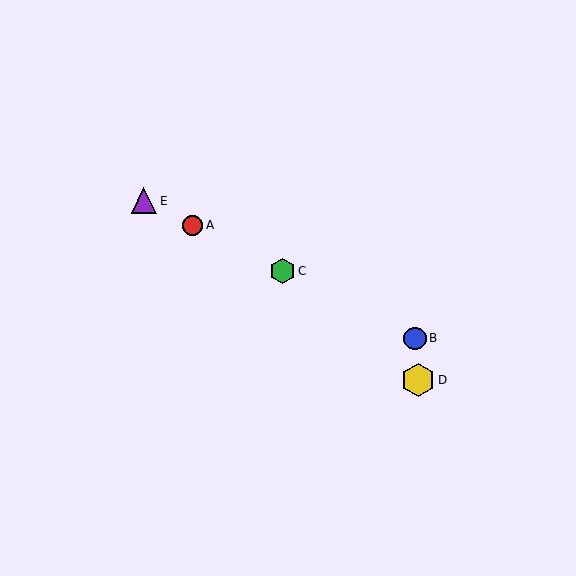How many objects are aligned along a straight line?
4 objects (A, B, C, E) are aligned along a straight line.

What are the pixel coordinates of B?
Object B is at (415, 338).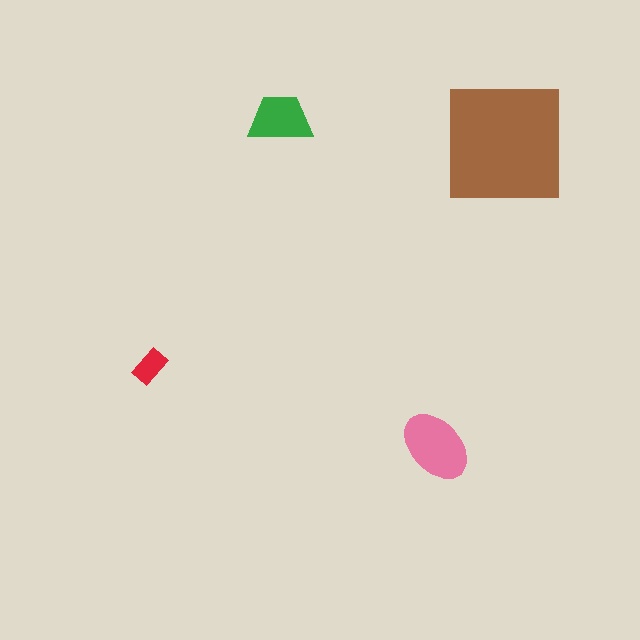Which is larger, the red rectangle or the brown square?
The brown square.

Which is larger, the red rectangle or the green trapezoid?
The green trapezoid.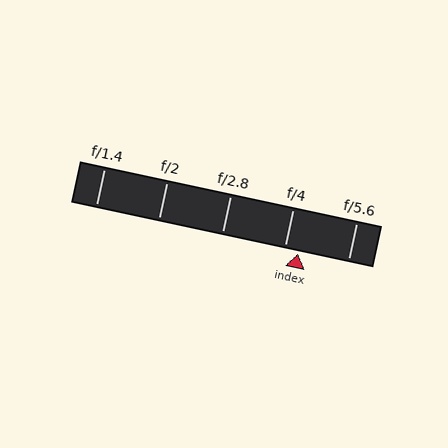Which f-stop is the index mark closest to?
The index mark is closest to f/4.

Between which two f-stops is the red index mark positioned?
The index mark is between f/4 and f/5.6.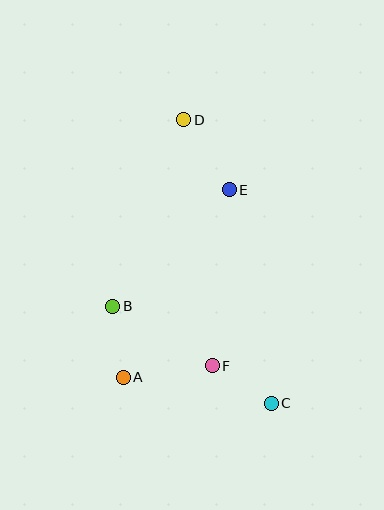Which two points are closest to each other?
Points C and F are closest to each other.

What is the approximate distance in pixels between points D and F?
The distance between D and F is approximately 248 pixels.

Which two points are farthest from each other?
Points C and D are farthest from each other.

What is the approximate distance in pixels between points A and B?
The distance between A and B is approximately 72 pixels.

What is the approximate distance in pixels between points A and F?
The distance between A and F is approximately 89 pixels.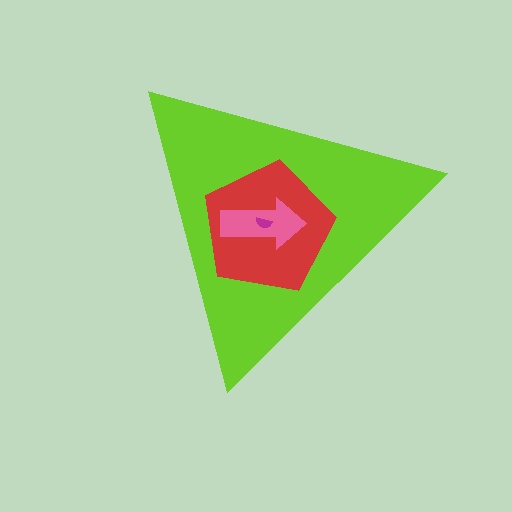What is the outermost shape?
The lime triangle.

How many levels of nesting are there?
4.